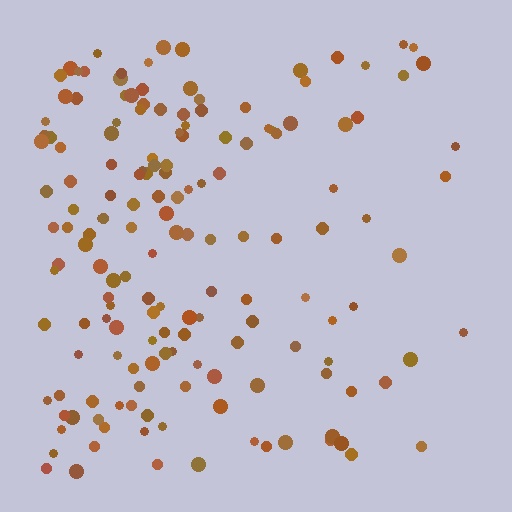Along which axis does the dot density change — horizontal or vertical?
Horizontal.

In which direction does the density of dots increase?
From right to left, with the left side densest.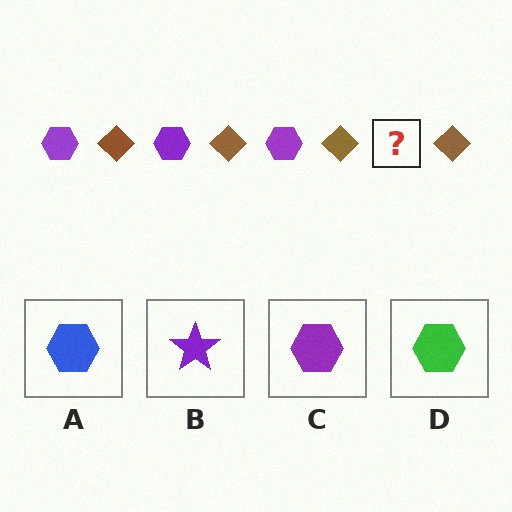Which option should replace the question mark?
Option C.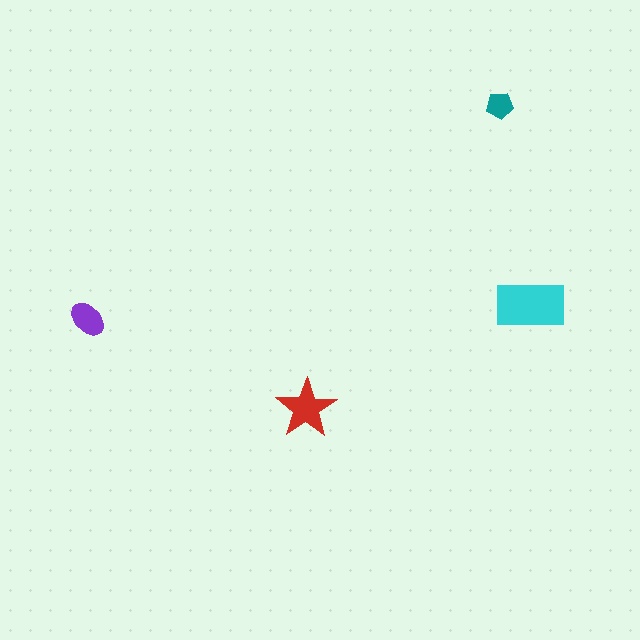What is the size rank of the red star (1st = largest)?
2nd.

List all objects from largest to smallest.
The cyan rectangle, the red star, the purple ellipse, the teal pentagon.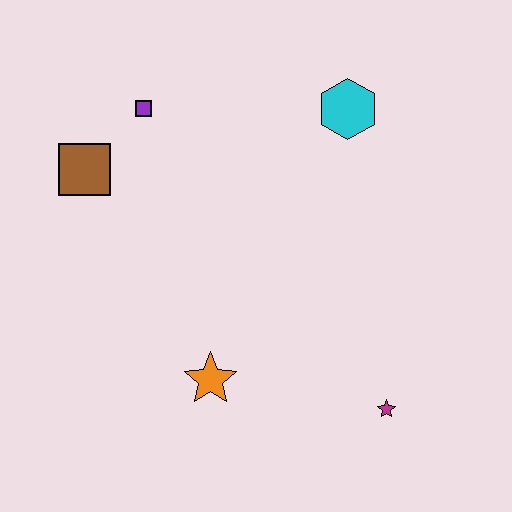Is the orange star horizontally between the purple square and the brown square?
No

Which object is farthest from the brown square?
The magenta star is farthest from the brown square.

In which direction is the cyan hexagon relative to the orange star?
The cyan hexagon is above the orange star.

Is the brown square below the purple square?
Yes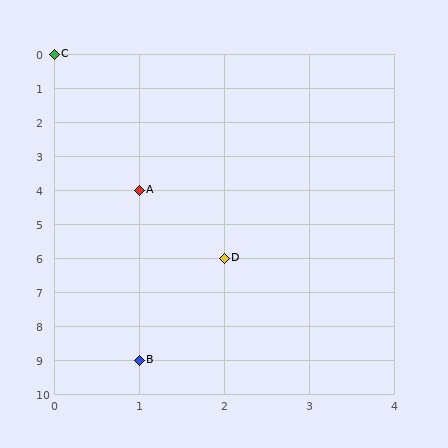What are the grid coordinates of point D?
Point D is at grid coordinates (2, 6).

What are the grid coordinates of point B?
Point B is at grid coordinates (1, 9).